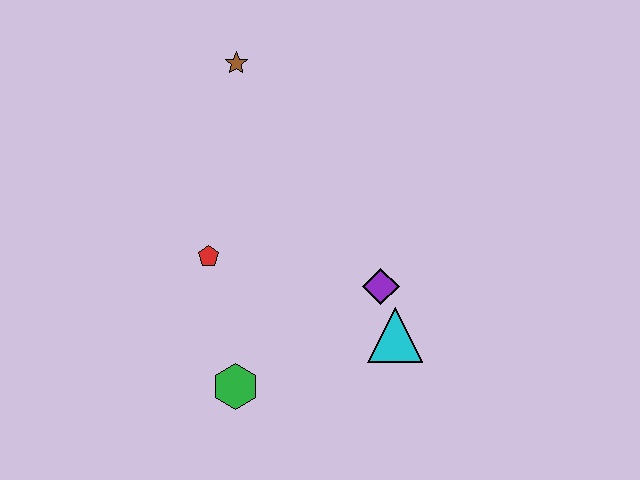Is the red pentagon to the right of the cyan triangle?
No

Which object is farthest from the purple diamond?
The brown star is farthest from the purple diamond.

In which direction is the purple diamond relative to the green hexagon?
The purple diamond is to the right of the green hexagon.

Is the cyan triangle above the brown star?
No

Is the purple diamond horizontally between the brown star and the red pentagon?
No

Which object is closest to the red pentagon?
The green hexagon is closest to the red pentagon.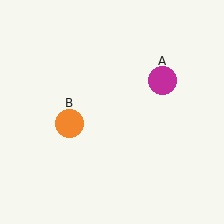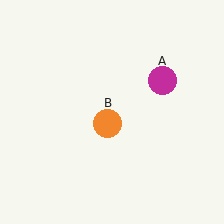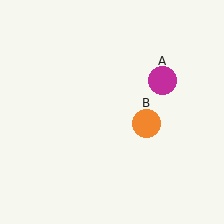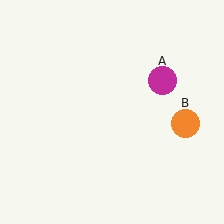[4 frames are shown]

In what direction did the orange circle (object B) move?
The orange circle (object B) moved right.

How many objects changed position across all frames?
1 object changed position: orange circle (object B).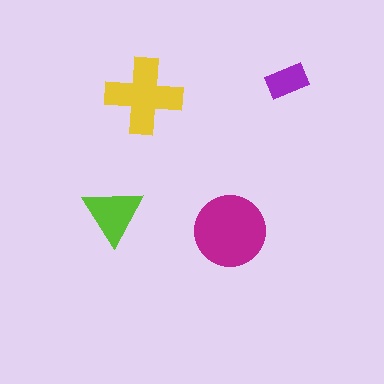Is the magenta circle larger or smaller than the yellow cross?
Larger.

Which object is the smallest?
The purple rectangle.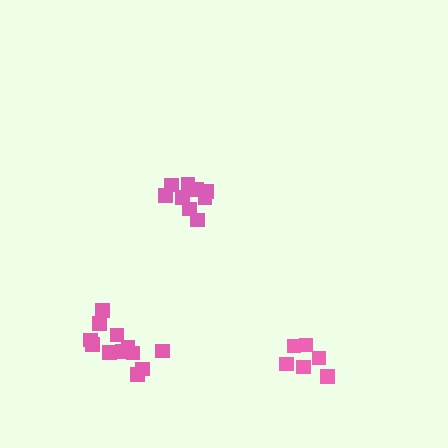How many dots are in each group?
Group 1: 9 dots, Group 2: 6 dots, Group 3: 12 dots (27 total).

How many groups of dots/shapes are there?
There are 3 groups.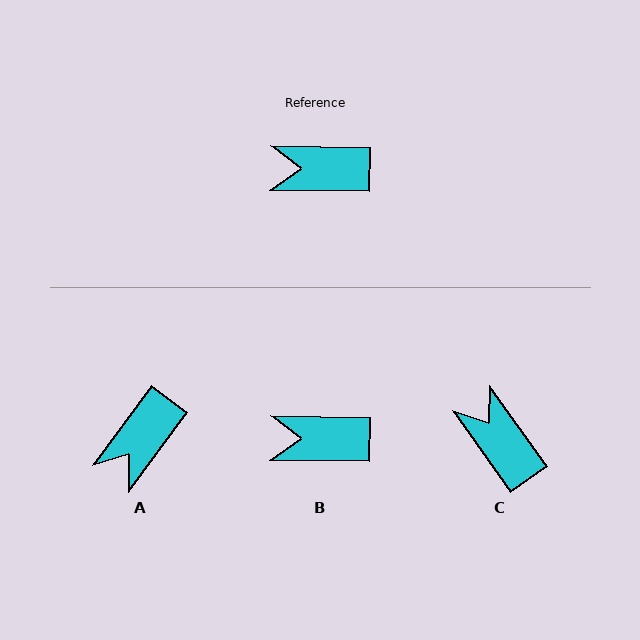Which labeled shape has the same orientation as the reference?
B.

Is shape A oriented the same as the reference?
No, it is off by about 54 degrees.